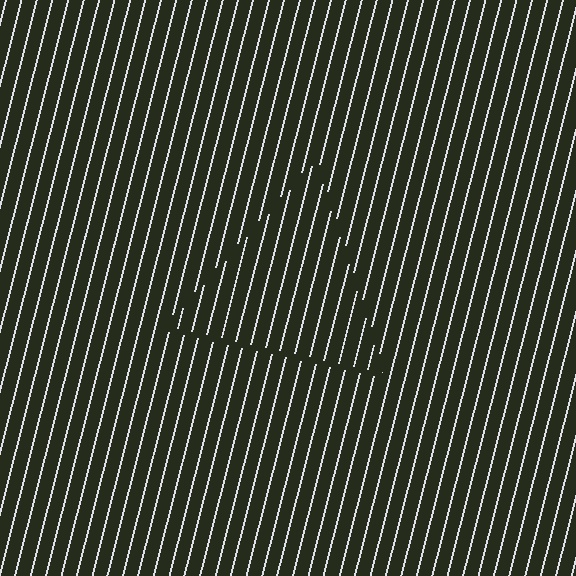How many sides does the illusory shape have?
3 sides — the line-ends trace a triangle.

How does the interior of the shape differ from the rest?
The interior of the shape contains the same grating, shifted by half a period — the contour is defined by the phase discontinuity where line-ends from the inner and outer gratings abut.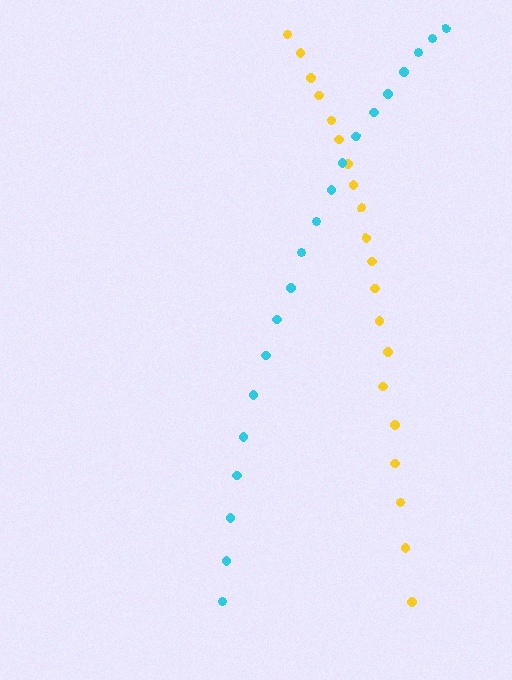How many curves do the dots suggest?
There are 2 distinct paths.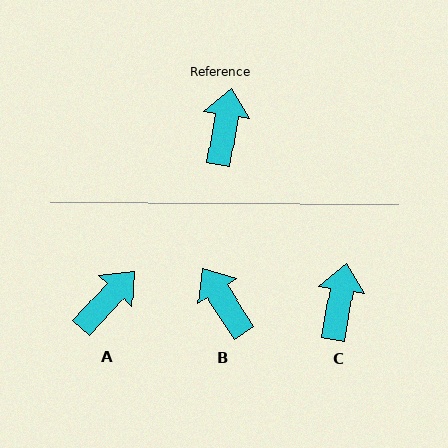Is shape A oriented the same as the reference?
No, it is off by about 33 degrees.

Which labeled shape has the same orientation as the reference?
C.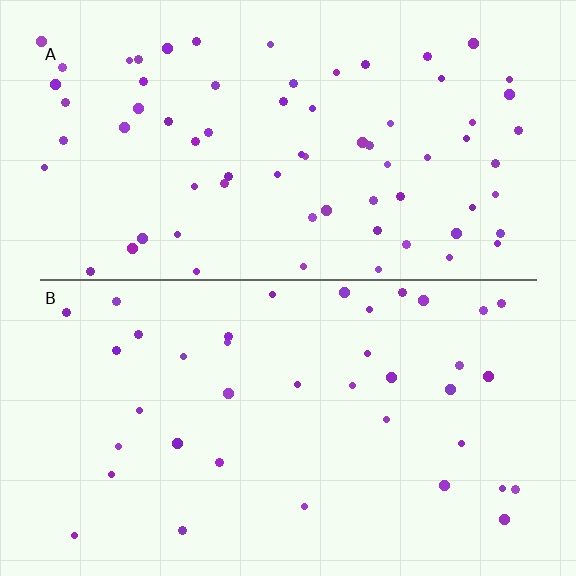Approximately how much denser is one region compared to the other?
Approximately 1.8× — region A over region B.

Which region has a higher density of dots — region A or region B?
A (the top).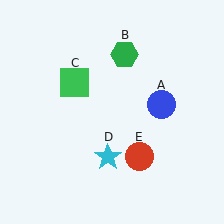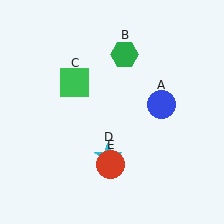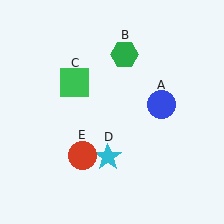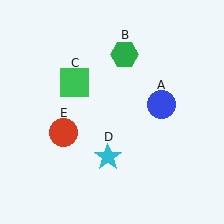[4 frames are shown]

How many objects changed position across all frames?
1 object changed position: red circle (object E).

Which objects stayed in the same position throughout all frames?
Blue circle (object A) and green hexagon (object B) and green square (object C) and cyan star (object D) remained stationary.